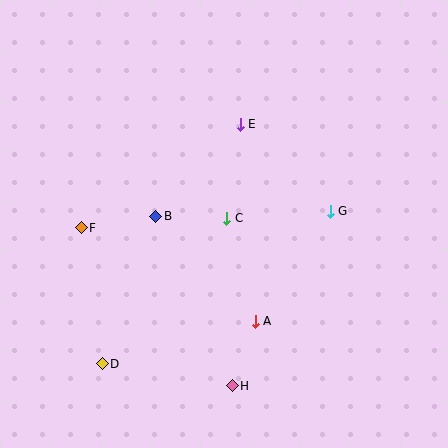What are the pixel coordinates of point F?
Point F is at (81, 228).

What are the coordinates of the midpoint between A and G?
The midpoint between A and G is at (293, 266).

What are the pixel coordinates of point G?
Point G is at (330, 211).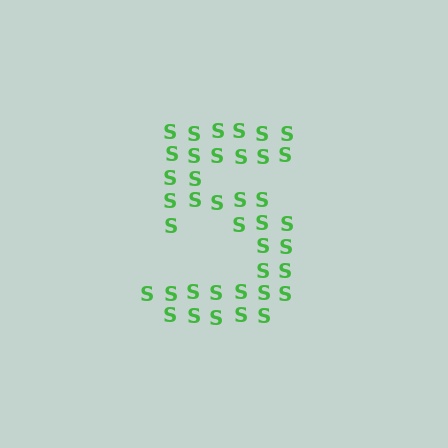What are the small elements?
The small elements are letter S's.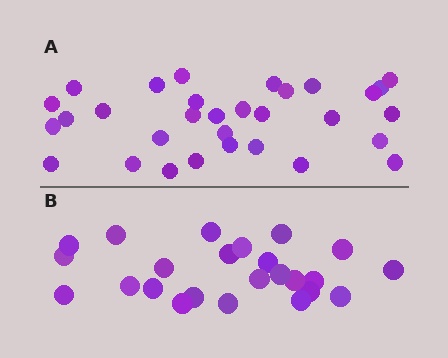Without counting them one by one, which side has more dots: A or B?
Region A (the top region) has more dots.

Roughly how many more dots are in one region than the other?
Region A has roughly 8 or so more dots than region B.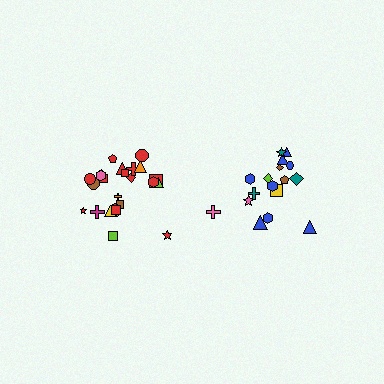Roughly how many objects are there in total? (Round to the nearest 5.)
Roughly 45 objects in total.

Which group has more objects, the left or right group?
The left group.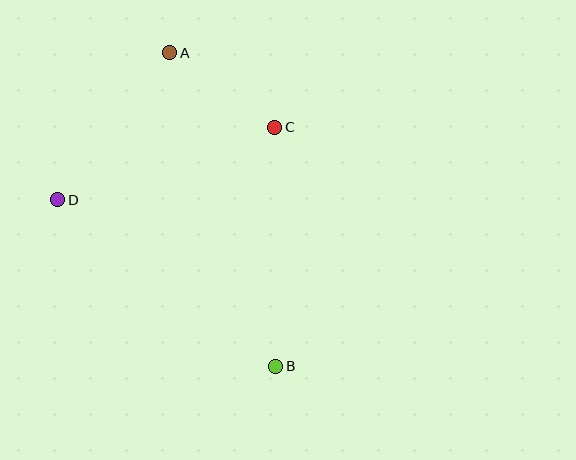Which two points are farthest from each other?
Points A and B are farthest from each other.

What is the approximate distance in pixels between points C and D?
The distance between C and D is approximately 229 pixels.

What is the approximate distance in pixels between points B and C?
The distance between B and C is approximately 239 pixels.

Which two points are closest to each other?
Points A and C are closest to each other.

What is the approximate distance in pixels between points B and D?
The distance between B and D is approximately 274 pixels.